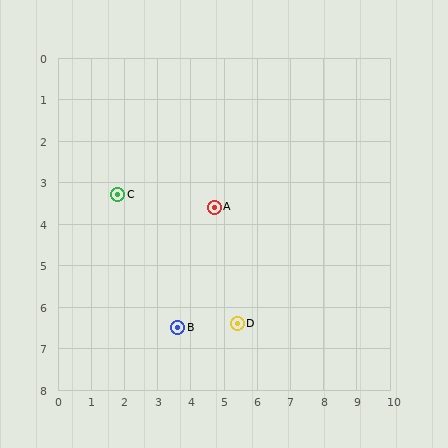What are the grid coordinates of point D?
Point D is at approximately (5.4, 6.4).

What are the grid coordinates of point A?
Point A is at approximately (4.7, 3.6).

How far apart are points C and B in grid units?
Points C and B are about 3.7 grid units apart.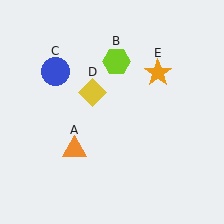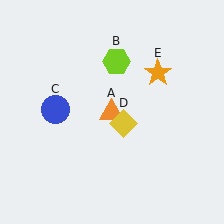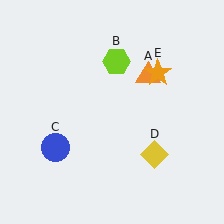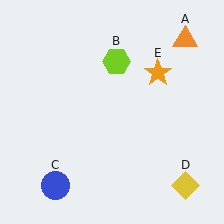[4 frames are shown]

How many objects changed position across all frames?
3 objects changed position: orange triangle (object A), blue circle (object C), yellow diamond (object D).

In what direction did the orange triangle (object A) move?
The orange triangle (object A) moved up and to the right.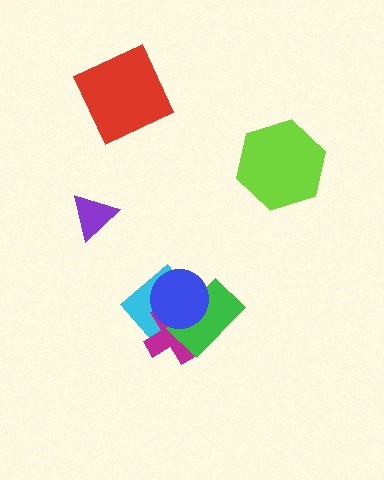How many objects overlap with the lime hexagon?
0 objects overlap with the lime hexagon.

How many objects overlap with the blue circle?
3 objects overlap with the blue circle.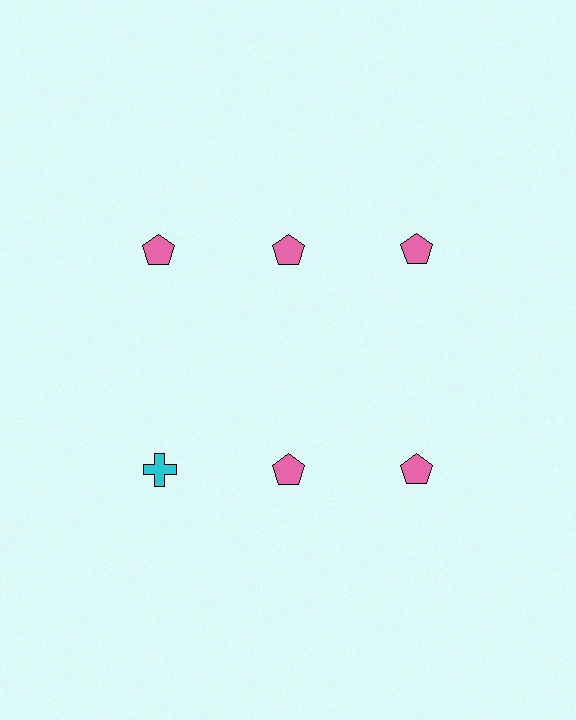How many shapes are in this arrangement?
There are 6 shapes arranged in a grid pattern.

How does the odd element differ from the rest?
It differs in both color (cyan instead of pink) and shape (cross instead of pentagon).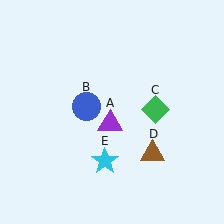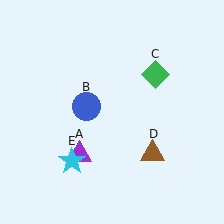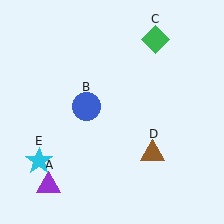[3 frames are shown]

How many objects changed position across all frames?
3 objects changed position: purple triangle (object A), green diamond (object C), cyan star (object E).